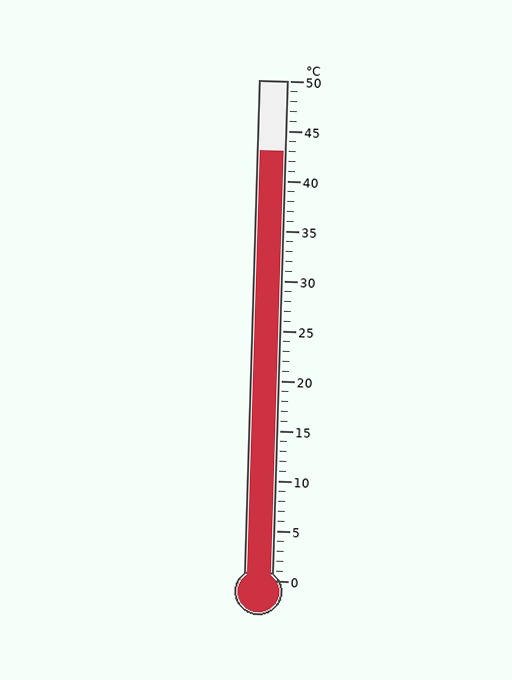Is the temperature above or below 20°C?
The temperature is above 20°C.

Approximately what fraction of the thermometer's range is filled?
The thermometer is filled to approximately 85% of its range.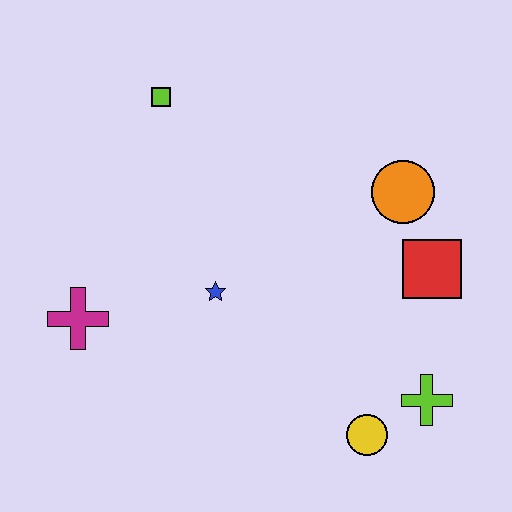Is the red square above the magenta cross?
Yes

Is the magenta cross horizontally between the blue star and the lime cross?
No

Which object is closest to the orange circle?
The red square is closest to the orange circle.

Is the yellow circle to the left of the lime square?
No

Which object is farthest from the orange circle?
The magenta cross is farthest from the orange circle.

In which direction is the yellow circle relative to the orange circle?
The yellow circle is below the orange circle.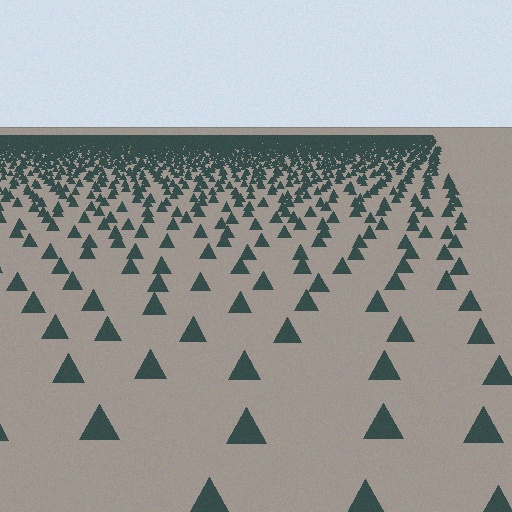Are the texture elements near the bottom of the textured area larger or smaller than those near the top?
Larger. Near the bottom, elements are closer to the viewer and appear at a bigger on-screen size.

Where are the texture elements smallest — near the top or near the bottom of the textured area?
Near the top.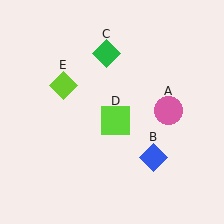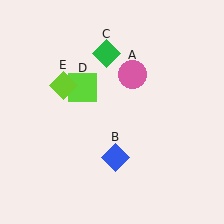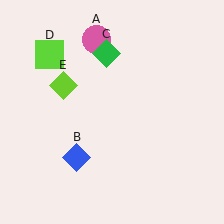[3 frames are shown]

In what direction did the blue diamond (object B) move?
The blue diamond (object B) moved left.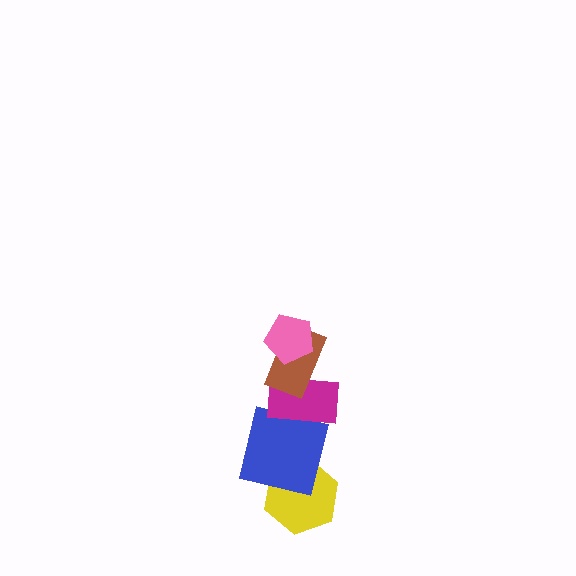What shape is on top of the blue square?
The magenta rectangle is on top of the blue square.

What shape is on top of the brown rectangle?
The pink pentagon is on top of the brown rectangle.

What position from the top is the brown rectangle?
The brown rectangle is 2nd from the top.